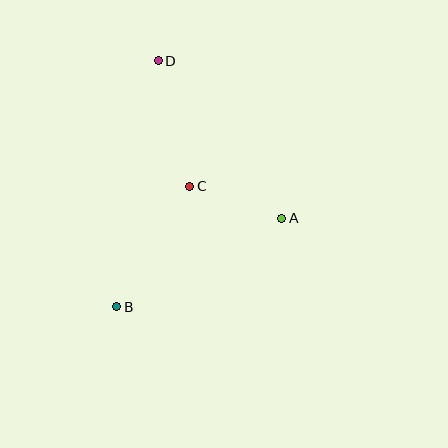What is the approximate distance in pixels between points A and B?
The distance between A and B is approximately 187 pixels.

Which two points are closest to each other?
Points A and C are closest to each other.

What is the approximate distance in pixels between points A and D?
The distance between A and D is approximately 200 pixels.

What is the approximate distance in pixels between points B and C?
The distance between B and C is approximately 141 pixels.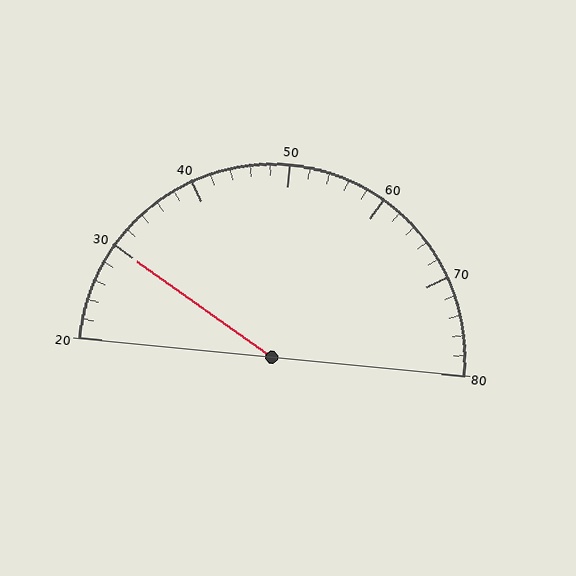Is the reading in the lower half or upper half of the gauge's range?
The reading is in the lower half of the range (20 to 80).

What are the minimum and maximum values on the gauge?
The gauge ranges from 20 to 80.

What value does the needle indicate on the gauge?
The needle indicates approximately 30.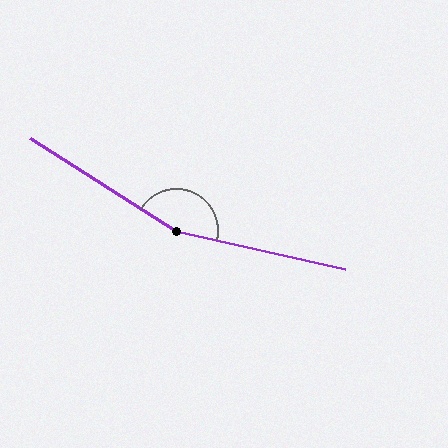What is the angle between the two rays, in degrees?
Approximately 160 degrees.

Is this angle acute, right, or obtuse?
It is obtuse.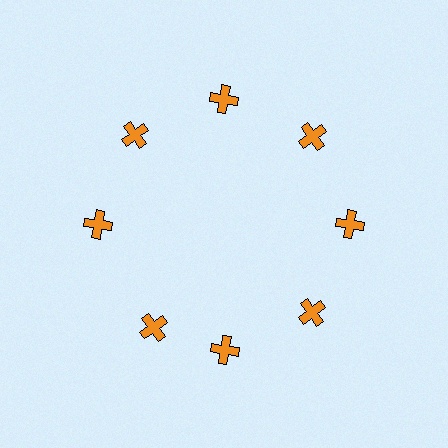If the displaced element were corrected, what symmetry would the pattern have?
It would have 8-fold rotational symmetry — the pattern would map onto itself every 45 degrees.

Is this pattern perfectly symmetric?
No. The 8 orange crosses are arranged in a ring, but one element near the 8 o'clock position is rotated out of alignment along the ring, breaking the 8-fold rotational symmetry.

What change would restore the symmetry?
The symmetry would be restored by rotating it back into even spacing with its neighbors so that all 8 crosses sit at equal angles and equal distance from the center.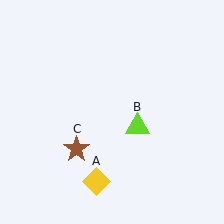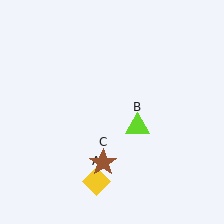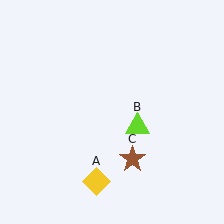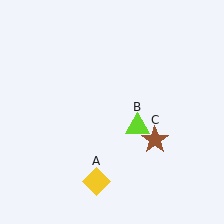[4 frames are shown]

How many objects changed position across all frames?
1 object changed position: brown star (object C).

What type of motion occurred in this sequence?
The brown star (object C) rotated counterclockwise around the center of the scene.